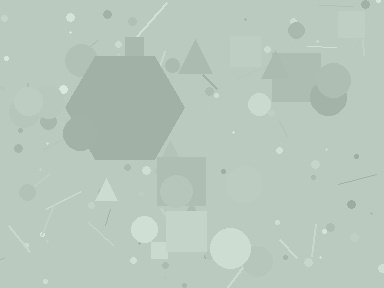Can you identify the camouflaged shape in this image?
The camouflaged shape is a hexagon.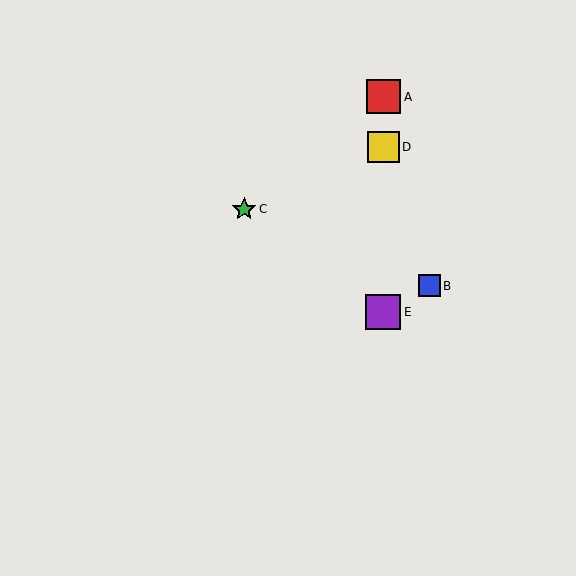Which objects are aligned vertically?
Objects A, D, E are aligned vertically.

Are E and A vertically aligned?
Yes, both are at x≈383.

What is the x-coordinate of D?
Object D is at x≈383.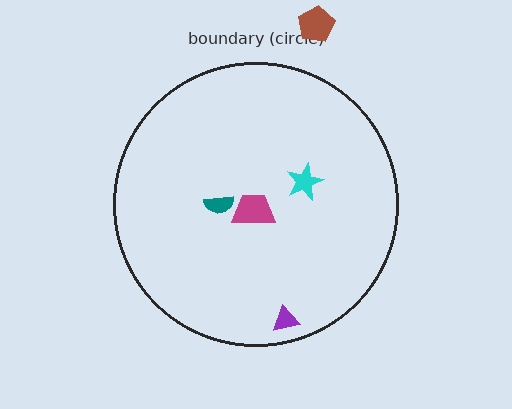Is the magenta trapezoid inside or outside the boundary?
Inside.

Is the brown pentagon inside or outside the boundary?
Outside.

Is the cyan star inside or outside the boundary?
Inside.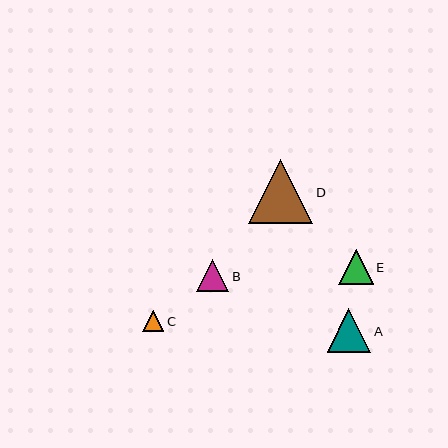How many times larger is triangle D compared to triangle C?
Triangle D is approximately 3.1 times the size of triangle C.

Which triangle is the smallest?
Triangle C is the smallest with a size of approximately 21 pixels.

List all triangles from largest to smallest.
From largest to smallest: D, A, E, B, C.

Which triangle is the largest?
Triangle D is the largest with a size of approximately 65 pixels.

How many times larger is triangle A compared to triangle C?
Triangle A is approximately 2.1 times the size of triangle C.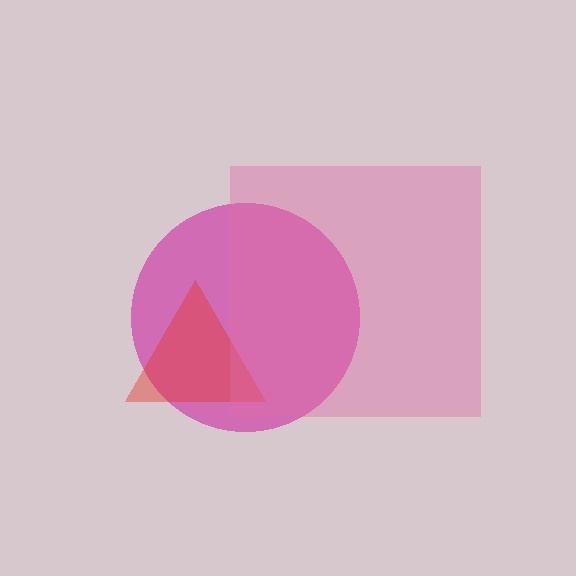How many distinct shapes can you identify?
There are 3 distinct shapes: a magenta circle, a red triangle, a pink square.